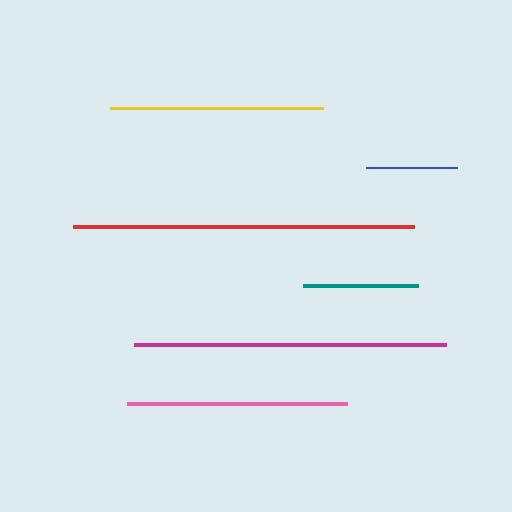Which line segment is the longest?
The red line is the longest at approximately 340 pixels.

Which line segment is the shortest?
The blue line is the shortest at approximately 91 pixels.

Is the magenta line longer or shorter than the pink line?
The magenta line is longer than the pink line.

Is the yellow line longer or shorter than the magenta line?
The magenta line is longer than the yellow line.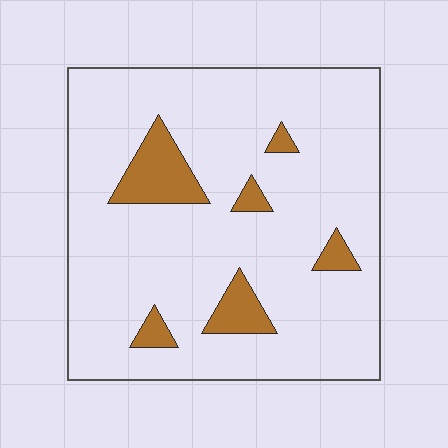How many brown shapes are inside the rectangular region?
6.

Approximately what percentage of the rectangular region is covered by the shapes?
Approximately 10%.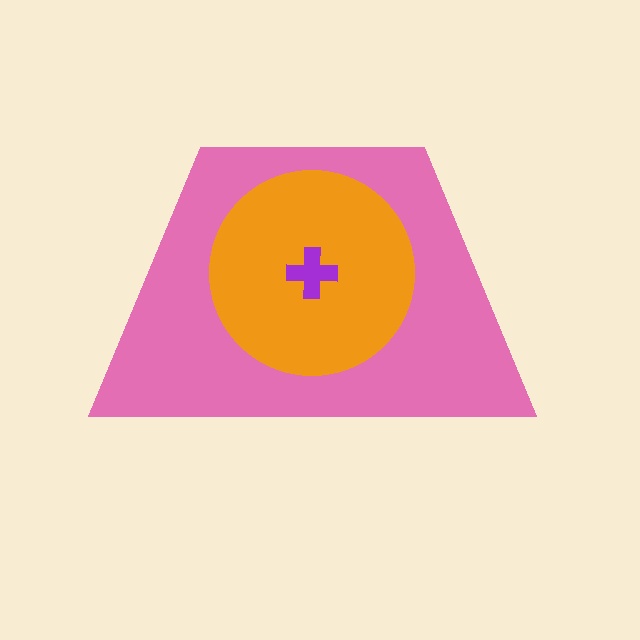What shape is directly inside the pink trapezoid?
The orange circle.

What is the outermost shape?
The pink trapezoid.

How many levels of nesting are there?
3.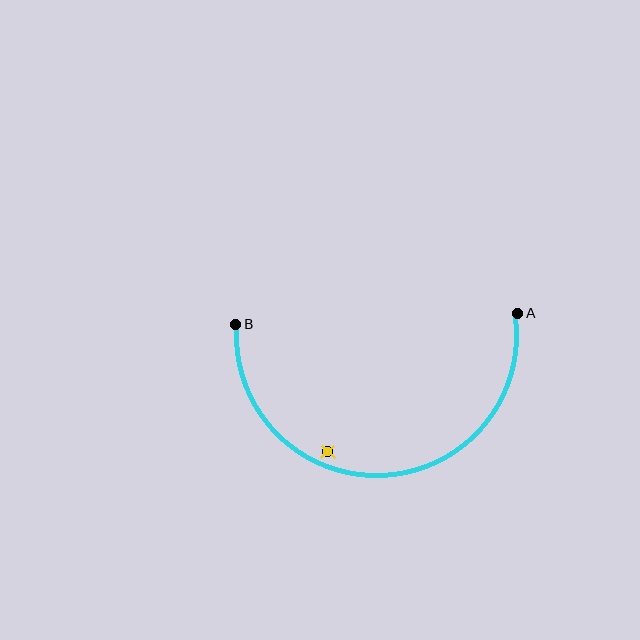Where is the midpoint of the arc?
The arc midpoint is the point on the curve farthest from the straight line joining A and B. It sits below that line.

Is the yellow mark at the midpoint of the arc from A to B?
No — the yellow mark does not lie on the arc at all. It sits slightly inside the curve.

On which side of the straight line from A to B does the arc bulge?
The arc bulges below the straight line connecting A and B.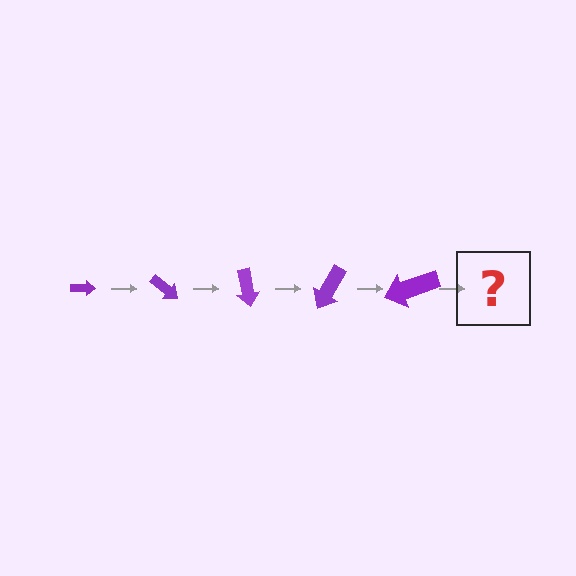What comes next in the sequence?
The next element should be an arrow, larger than the previous one and rotated 200 degrees from the start.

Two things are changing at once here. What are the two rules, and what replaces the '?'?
The two rules are that the arrow grows larger each step and it rotates 40 degrees each step. The '?' should be an arrow, larger than the previous one and rotated 200 degrees from the start.